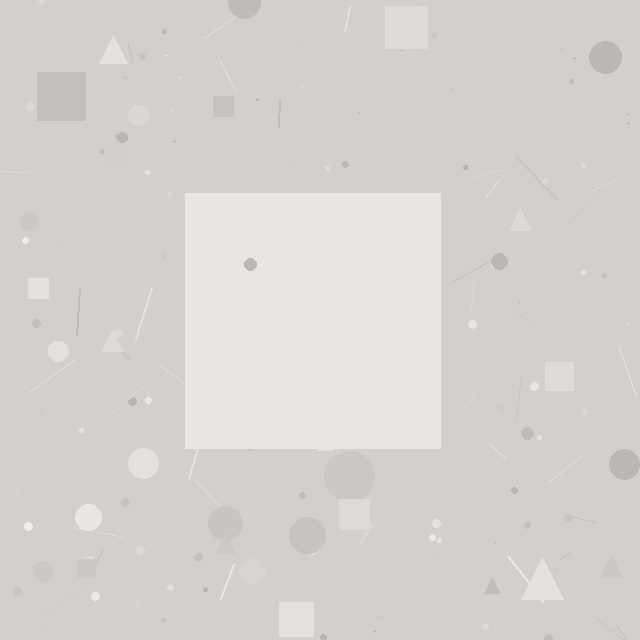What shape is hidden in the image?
A square is hidden in the image.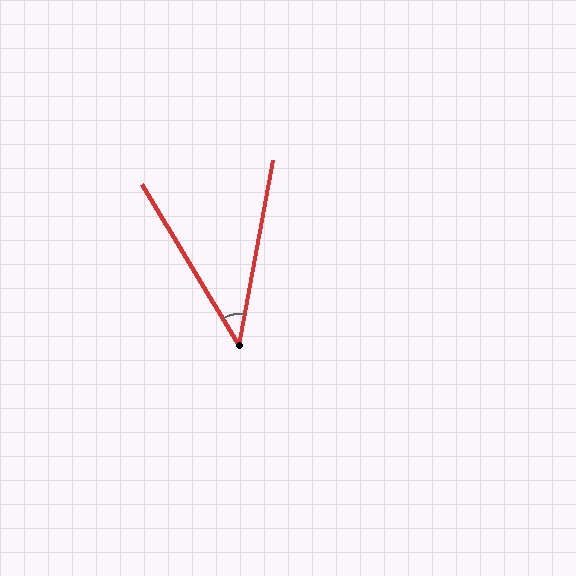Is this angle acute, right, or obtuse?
It is acute.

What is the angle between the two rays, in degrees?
Approximately 42 degrees.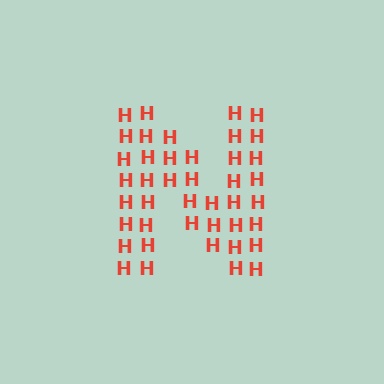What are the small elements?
The small elements are letter H's.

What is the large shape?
The large shape is the letter N.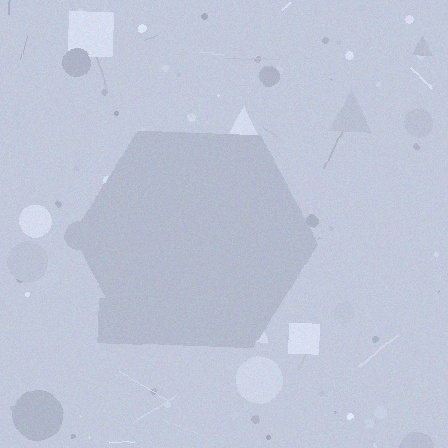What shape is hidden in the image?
A hexagon is hidden in the image.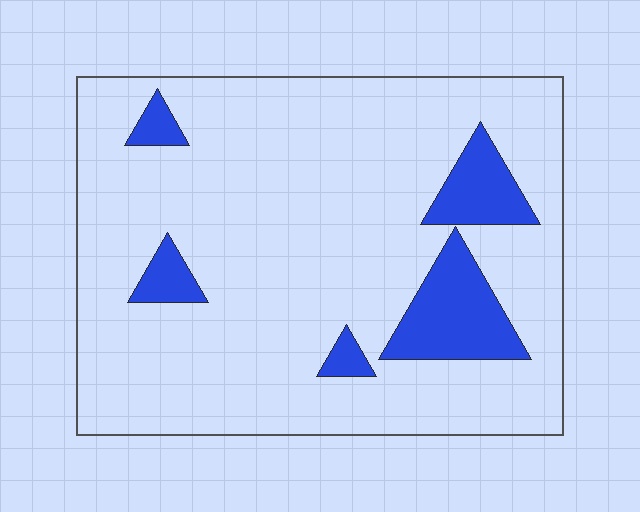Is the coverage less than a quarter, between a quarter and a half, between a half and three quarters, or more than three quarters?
Less than a quarter.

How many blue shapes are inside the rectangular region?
5.